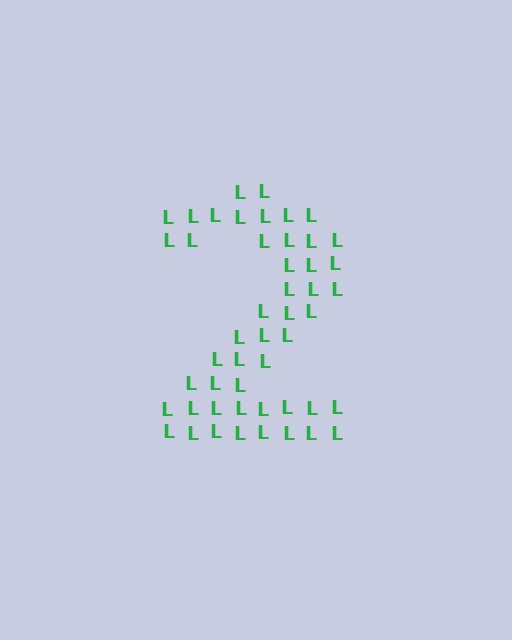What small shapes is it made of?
It is made of small letter L's.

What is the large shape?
The large shape is the digit 2.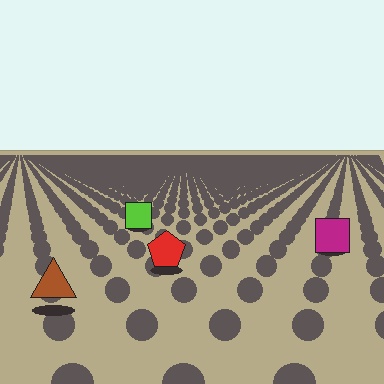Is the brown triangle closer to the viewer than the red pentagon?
Yes. The brown triangle is closer — you can tell from the texture gradient: the ground texture is coarser near it.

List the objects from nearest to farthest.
From nearest to farthest: the brown triangle, the red pentagon, the magenta square, the lime square.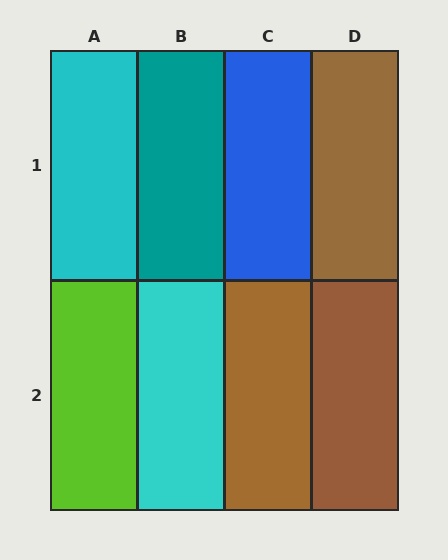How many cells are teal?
1 cell is teal.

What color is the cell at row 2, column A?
Lime.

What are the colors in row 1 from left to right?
Cyan, teal, blue, brown.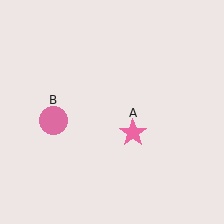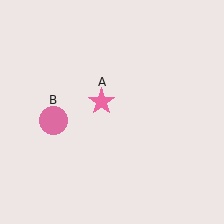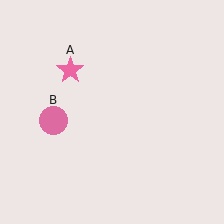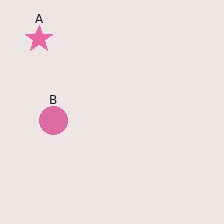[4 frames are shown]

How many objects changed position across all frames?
1 object changed position: pink star (object A).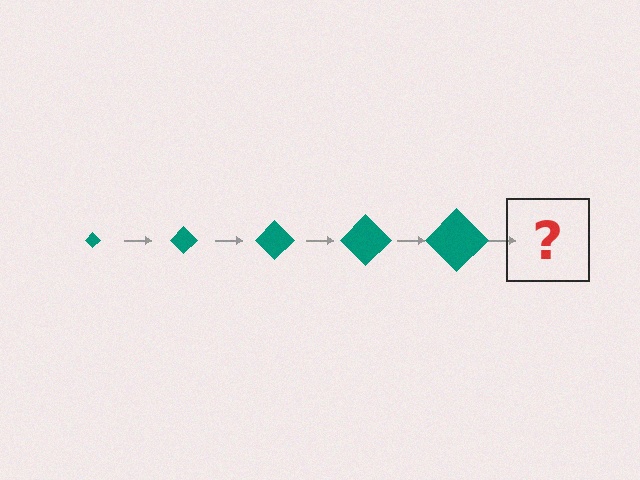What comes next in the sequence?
The next element should be a teal diamond, larger than the previous one.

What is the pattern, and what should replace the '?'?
The pattern is that the diamond gets progressively larger each step. The '?' should be a teal diamond, larger than the previous one.